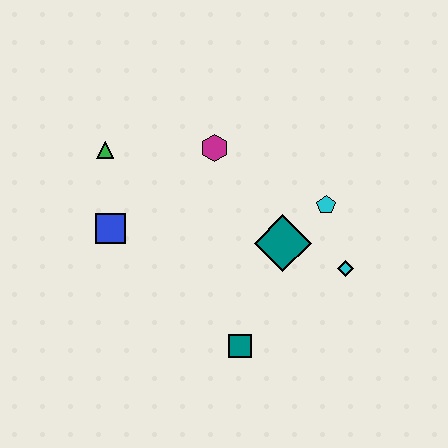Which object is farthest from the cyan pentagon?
The green triangle is farthest from the cyan pentagon.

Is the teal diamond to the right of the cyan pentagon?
No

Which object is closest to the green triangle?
The blue square is closest to the green triangle.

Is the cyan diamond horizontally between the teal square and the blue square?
No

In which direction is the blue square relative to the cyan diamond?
The blue square is to the left of the cyan diamond.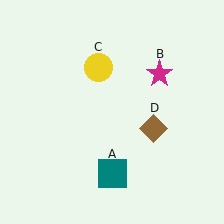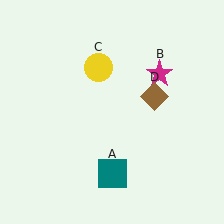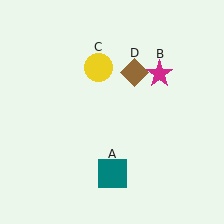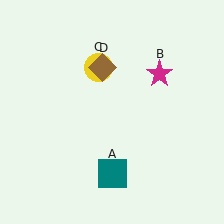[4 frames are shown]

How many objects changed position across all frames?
1 object changed position: brown diamond (object D).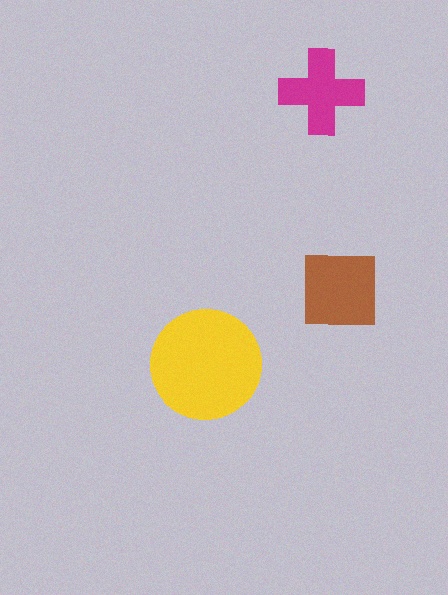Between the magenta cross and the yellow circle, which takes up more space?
The yellow circle.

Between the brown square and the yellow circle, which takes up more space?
The yellow circle.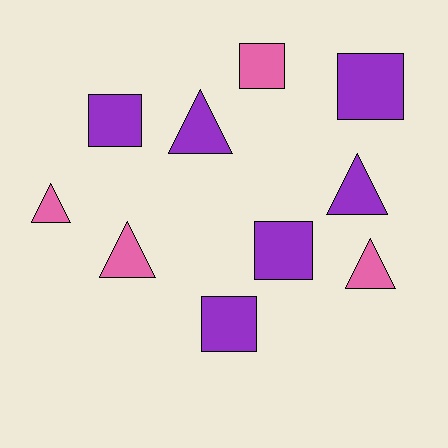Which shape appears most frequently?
Square, with 5 objects.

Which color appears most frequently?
Purple, with 6 objects.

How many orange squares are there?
There are no orange squares.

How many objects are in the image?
There are 10 objects.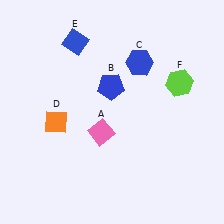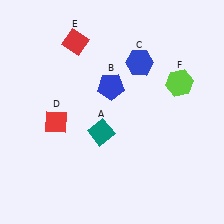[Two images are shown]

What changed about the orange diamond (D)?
In Image 1, D is orange. In Image 2, it changed to red.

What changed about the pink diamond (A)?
In Image 1, A is pink. In Image 2, it changed to teal.